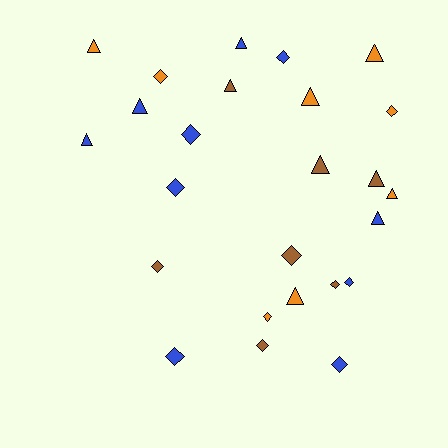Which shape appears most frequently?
Diamond, with 13 objects.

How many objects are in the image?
There are 25 objects.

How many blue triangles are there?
There are 4 blue triangles.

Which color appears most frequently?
Blue, with 10 objects.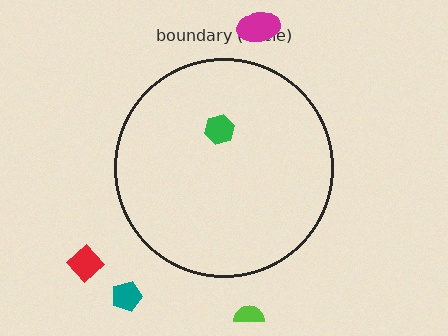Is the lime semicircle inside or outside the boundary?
Outside.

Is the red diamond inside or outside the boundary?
Outside.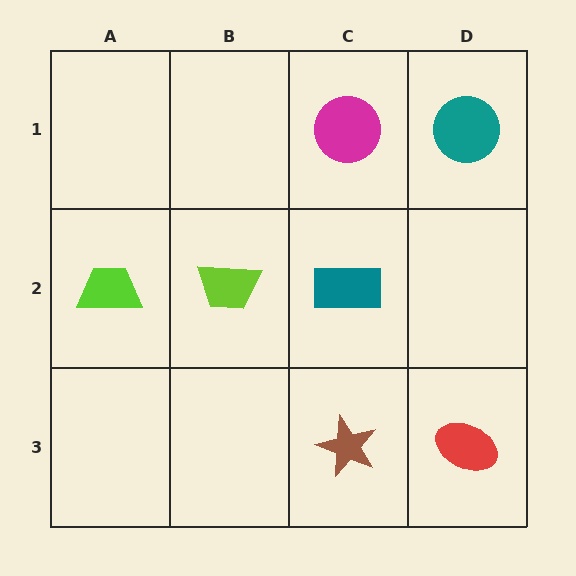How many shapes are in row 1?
2 shapes.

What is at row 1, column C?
A magenta circle.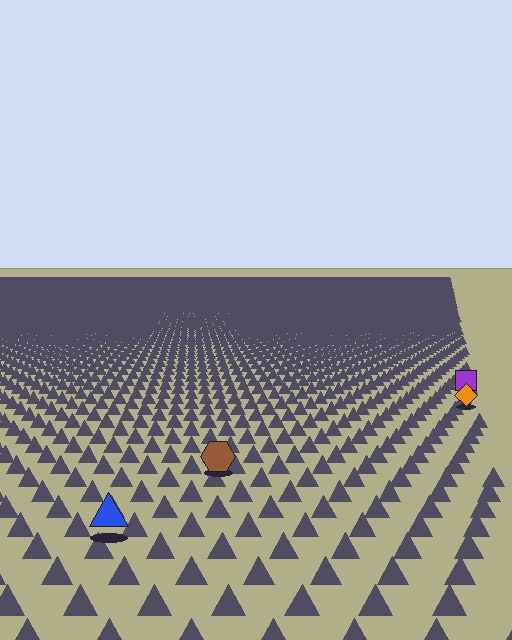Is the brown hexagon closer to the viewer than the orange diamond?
Yes. The brown hexagon is closer — you can tell from the texture gradient: the ground texture is coarser near it.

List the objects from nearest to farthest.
From nearest to farthest: the blue triangle, the brown hexagon, the orange diamond, the purple square.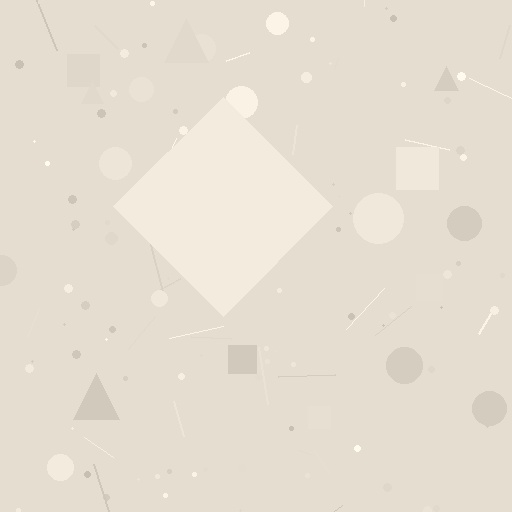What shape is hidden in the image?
A diamond is hidden in the image.